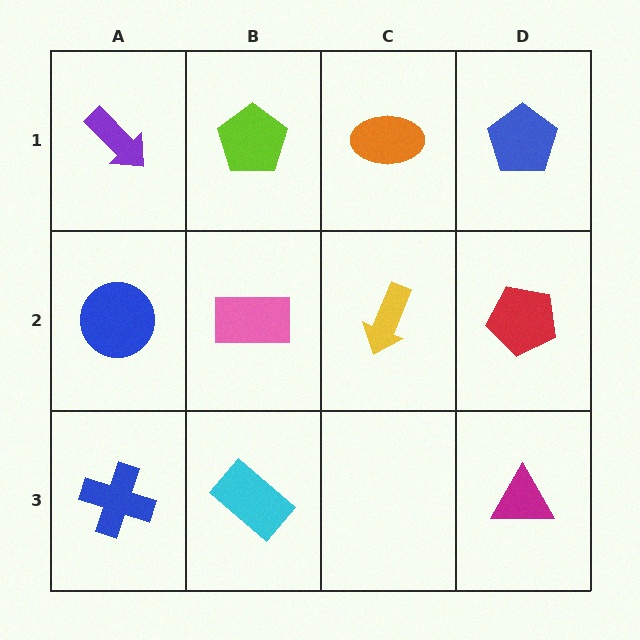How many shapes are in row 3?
3 shapes.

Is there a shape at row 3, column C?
No, that cell is empty.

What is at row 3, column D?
A magenta triangle.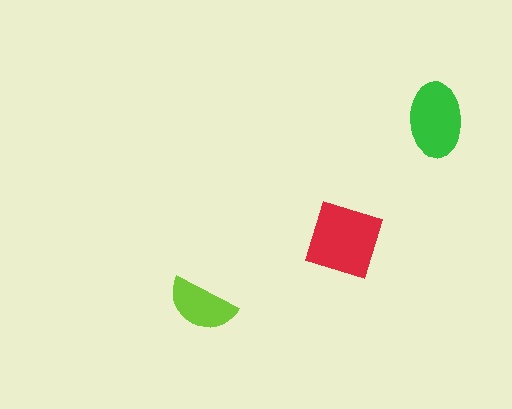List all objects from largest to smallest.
The red square, the green ellipse, the lime semicircle.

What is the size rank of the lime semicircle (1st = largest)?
3rd.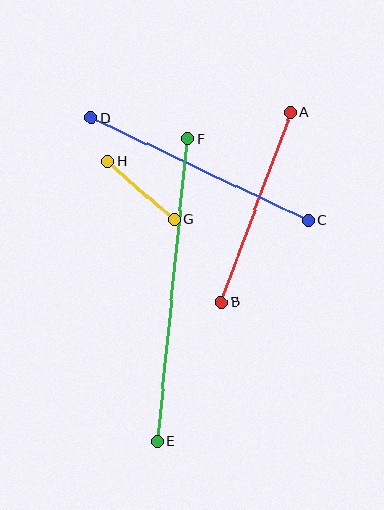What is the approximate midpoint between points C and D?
The midpoint is at approximately (200, 169) pixels.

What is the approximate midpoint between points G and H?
The midpoint is at approximately (141, 190) pixels.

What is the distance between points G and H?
The distance is approximately 88 pixels.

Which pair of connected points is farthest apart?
Points E and F are farthest apart.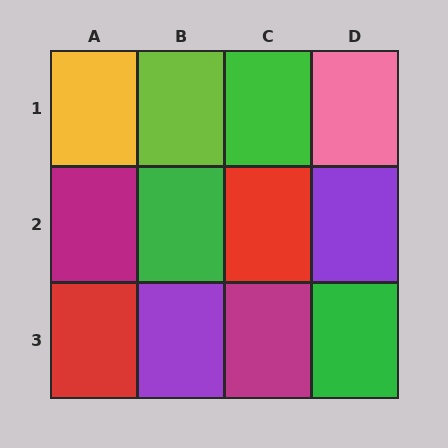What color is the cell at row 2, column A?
Magenta.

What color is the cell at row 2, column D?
Purple.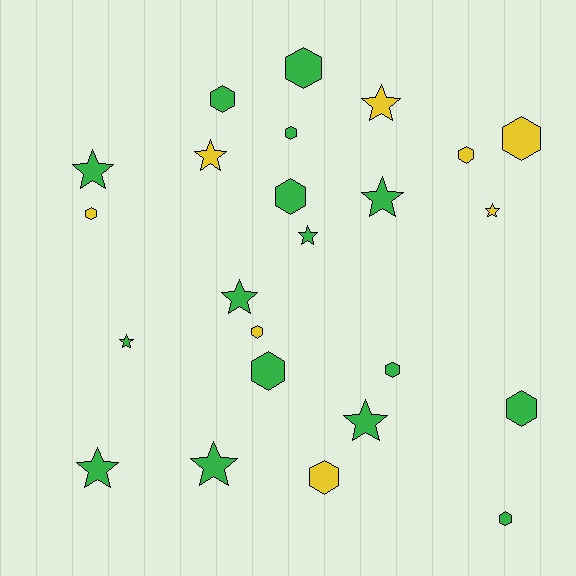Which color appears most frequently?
Green, with 16 objects.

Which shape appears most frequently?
Hexagon, with 13 objects.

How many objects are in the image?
There are 24 objects.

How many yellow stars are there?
There are 3 yellow stars.